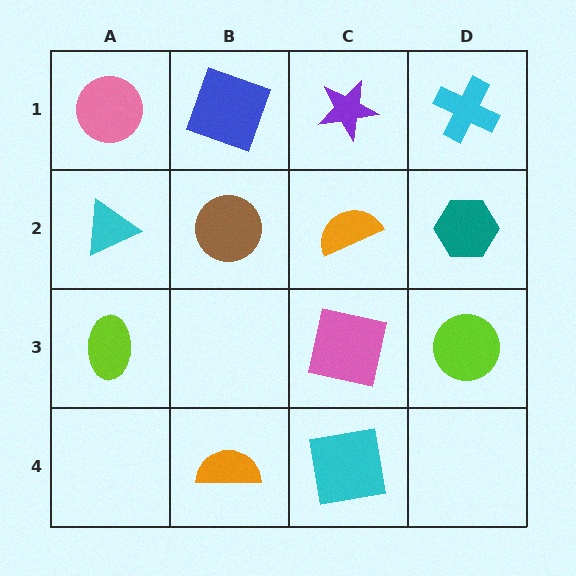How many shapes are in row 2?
4 shapes.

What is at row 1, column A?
A pink circle.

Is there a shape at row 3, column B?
No, that cell is empty.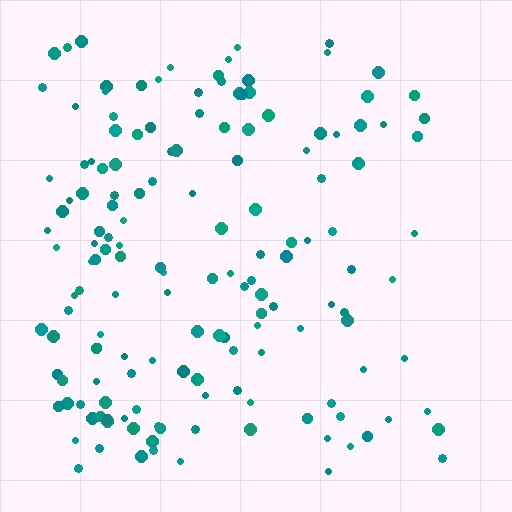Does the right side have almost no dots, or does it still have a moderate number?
Still a moderate number, just noticeably fewer than the left.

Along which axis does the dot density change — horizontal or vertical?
Horizontal.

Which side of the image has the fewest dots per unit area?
The right.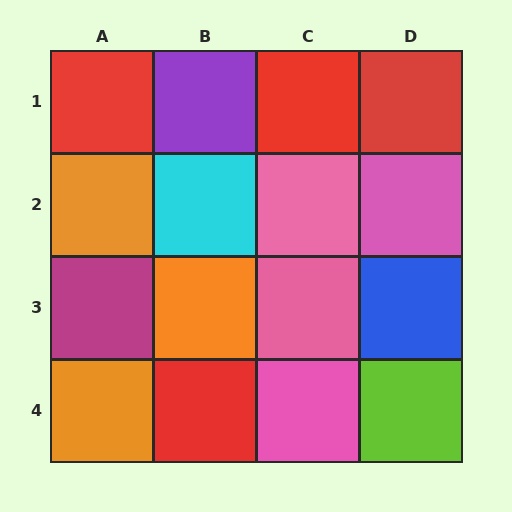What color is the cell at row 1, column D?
Red.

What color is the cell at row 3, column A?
Magenta.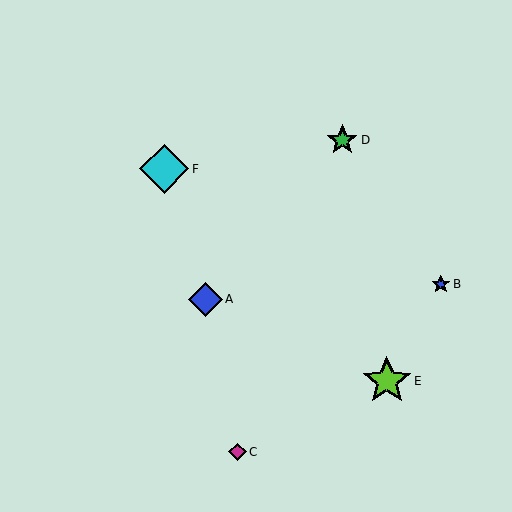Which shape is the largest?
The lime star (labeled E) is the largest.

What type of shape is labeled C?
Shape C is a magenta diamond.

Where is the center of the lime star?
The center of the lime star is at (387, 381).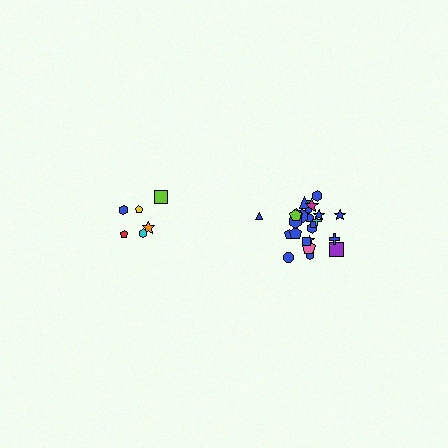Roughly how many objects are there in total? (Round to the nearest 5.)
Roughly 30 objects in total.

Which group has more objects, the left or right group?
The right group.